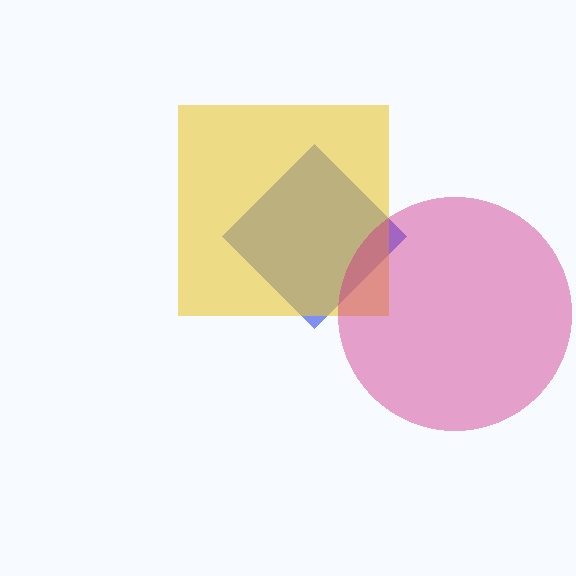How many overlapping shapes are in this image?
There are 3 overlapping shapes in the image.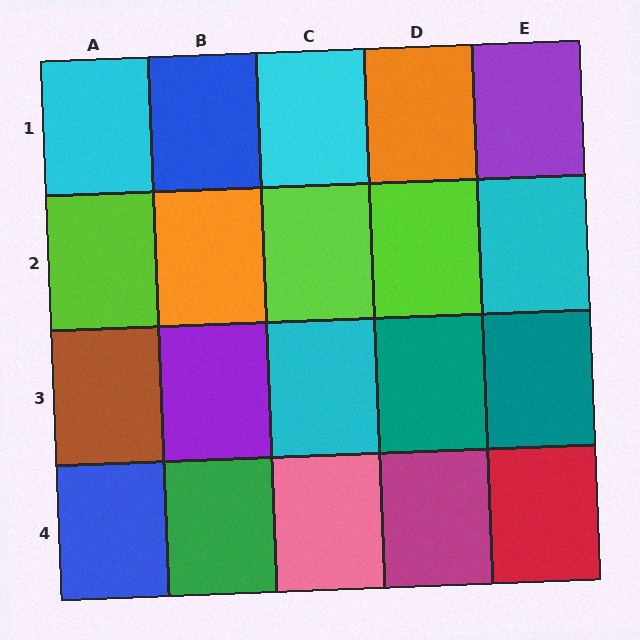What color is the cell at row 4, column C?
Pink.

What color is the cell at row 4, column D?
Magenta.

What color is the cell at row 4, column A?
Blue.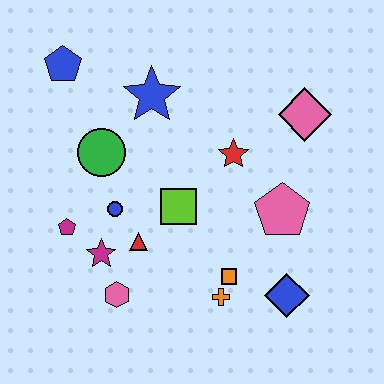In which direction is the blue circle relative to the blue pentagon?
The blue circle is below the blue pentagon.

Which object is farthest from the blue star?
The blue diamond is farthest from the blue star.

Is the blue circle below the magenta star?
No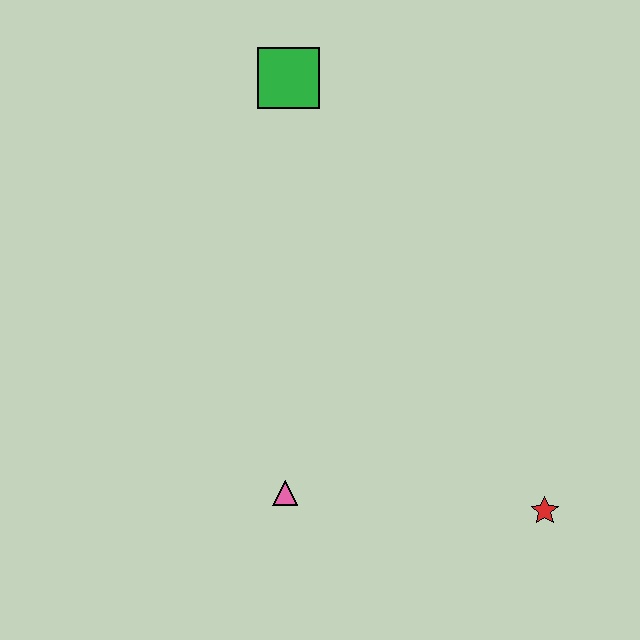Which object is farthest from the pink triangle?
The green square is farthest from the pink triangle.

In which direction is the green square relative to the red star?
The green square is above the red star.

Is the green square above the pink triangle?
Yes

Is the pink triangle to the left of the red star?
Yes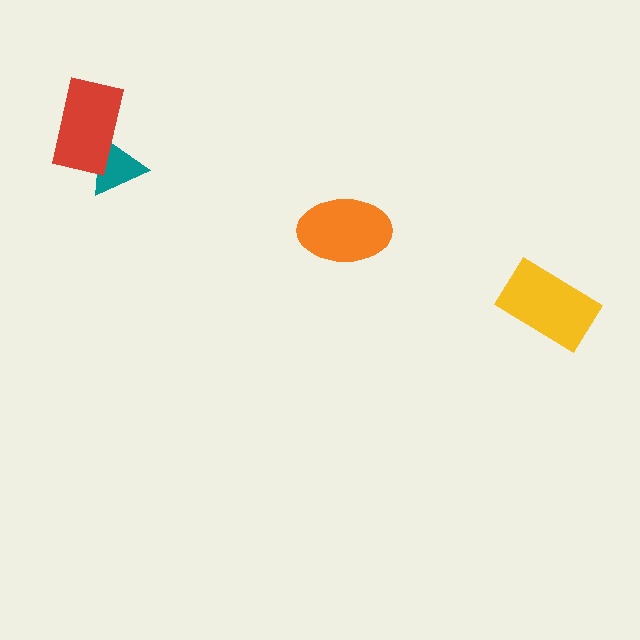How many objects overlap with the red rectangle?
1 object overlaps with the red rectangle.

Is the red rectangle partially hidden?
No, no other shape covers it.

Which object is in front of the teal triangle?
The red rectangle is in front of the teal triangle.